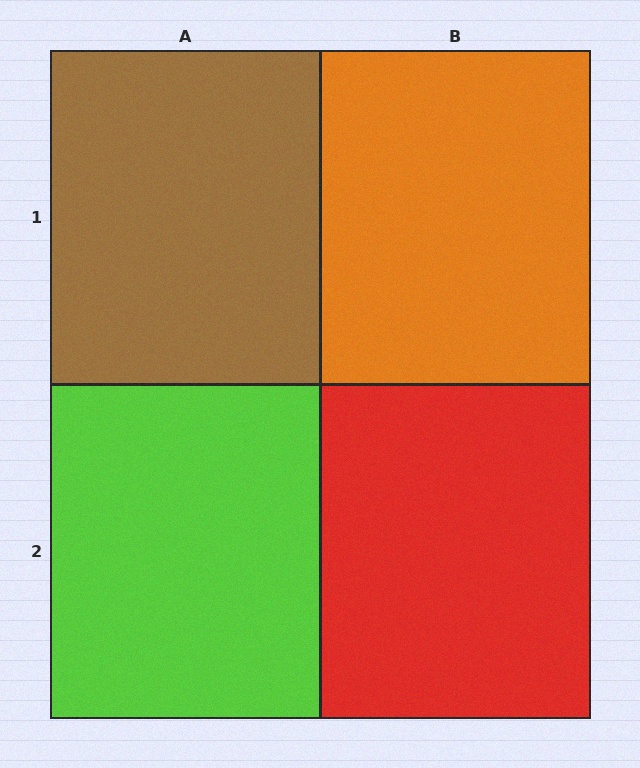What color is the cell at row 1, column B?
Orange.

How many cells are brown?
1 cell is brown.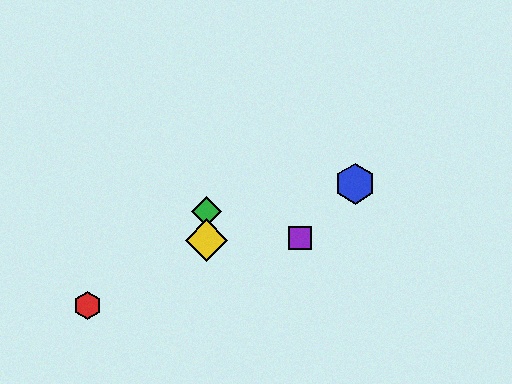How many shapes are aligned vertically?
2 shapes (the green diamond, the yellow diamond) are aligned vertically.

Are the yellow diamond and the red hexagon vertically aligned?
No, the yellow diamond is at x≈207 and the red hexagon is at x≈88.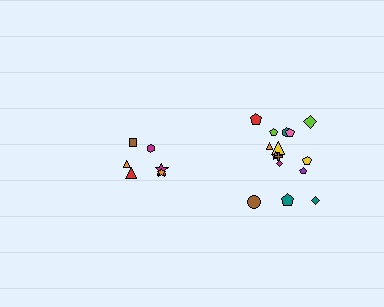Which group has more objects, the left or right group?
The right group.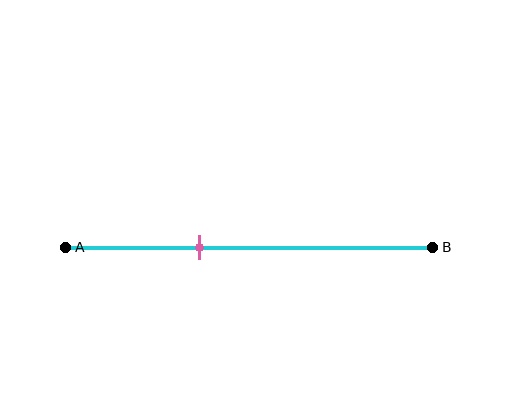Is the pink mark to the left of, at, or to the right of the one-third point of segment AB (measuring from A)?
The pink mark is to the right of the one-third point of segment AB.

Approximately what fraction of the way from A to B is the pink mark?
The pink mark is approximately 35% of the way from A to B.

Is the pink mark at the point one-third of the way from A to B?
No, the mark is at about 35% from A, not at the 33% one-third point.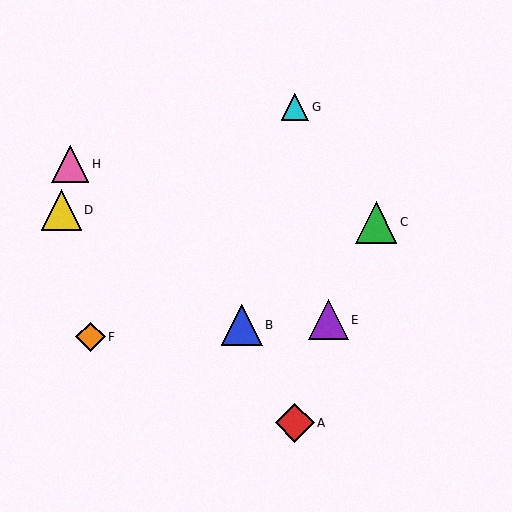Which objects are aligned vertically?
Objects A, G are aligned vertically.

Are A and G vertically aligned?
Yes, both are at x≈295.